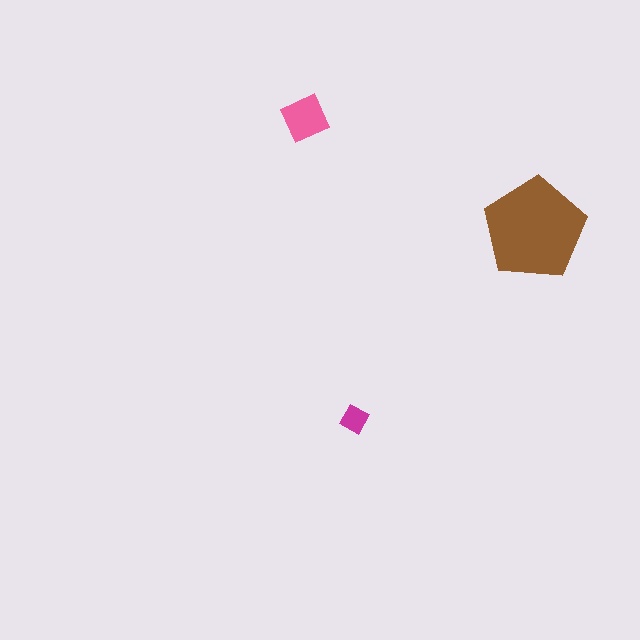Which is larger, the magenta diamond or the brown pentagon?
The brown pentagon.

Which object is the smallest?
The magenta diamond.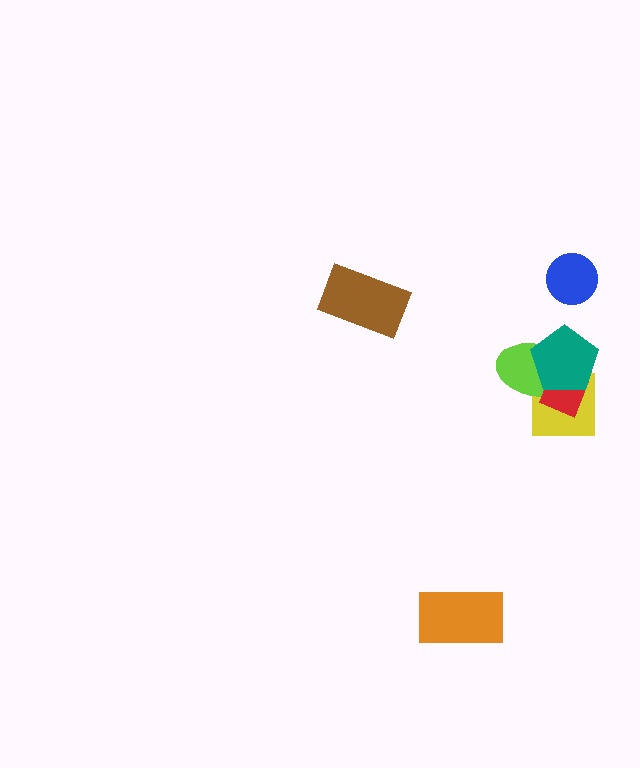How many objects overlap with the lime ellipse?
3 objects overlap with the lime ellipse.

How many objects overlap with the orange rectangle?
0 objects overlap with the orange rectangle.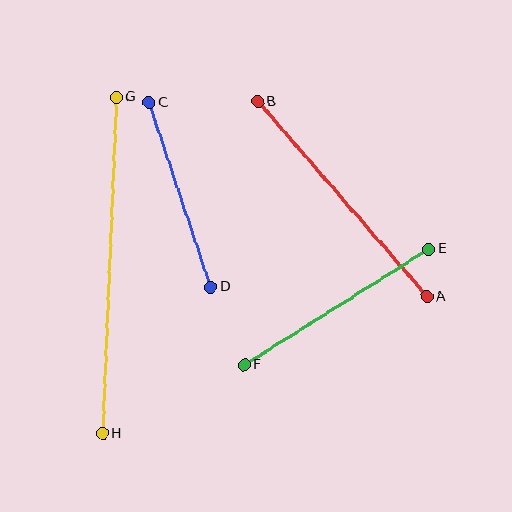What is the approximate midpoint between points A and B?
The midpoint is at approximately (342, 199) pixels.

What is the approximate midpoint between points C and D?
The midpoint is at approximately (180, 195) pixels.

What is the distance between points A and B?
The distance is approximately 258 pixels.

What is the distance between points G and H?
The distance is approximately 336 pixels.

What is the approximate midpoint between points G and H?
The midpoint is at approximately (110, 265) pixels.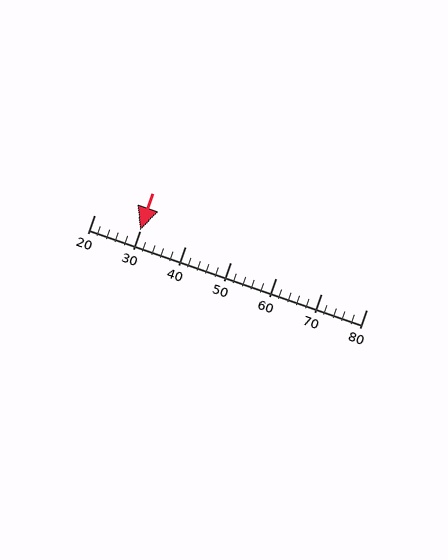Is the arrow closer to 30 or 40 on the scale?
The arrow is closer to 30.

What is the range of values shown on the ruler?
The ruler shows values from 20 to 80.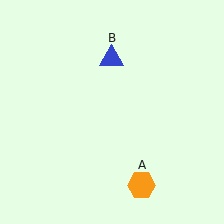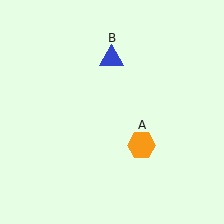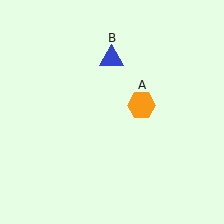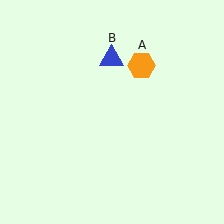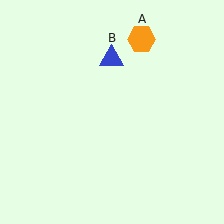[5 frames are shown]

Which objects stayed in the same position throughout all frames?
Blue triangle (object B) remained stationary.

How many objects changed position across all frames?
1 object changed position: orange hexagon (object A).